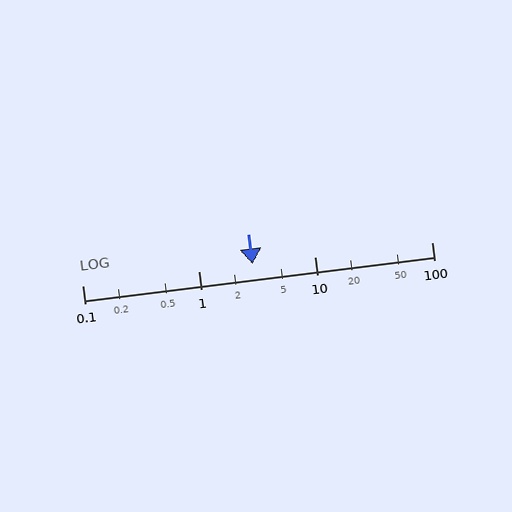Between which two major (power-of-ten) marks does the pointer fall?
The pointer is between 1 and 10.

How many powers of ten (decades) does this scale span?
The scale spans 3 decades, from 0.1 to 100.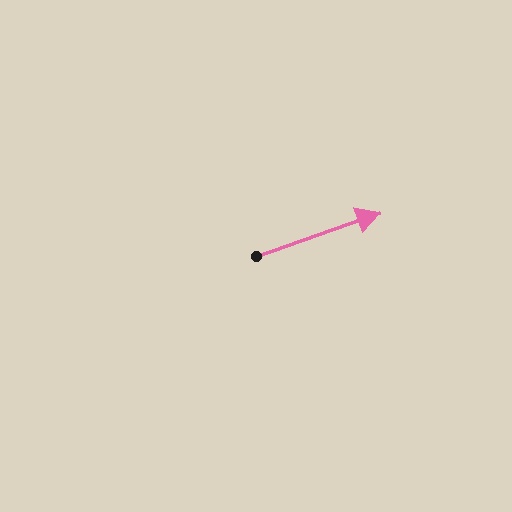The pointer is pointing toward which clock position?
Roughly 2 o'clock.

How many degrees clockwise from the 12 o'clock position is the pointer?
Approximately 71 degrees.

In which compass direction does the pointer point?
East.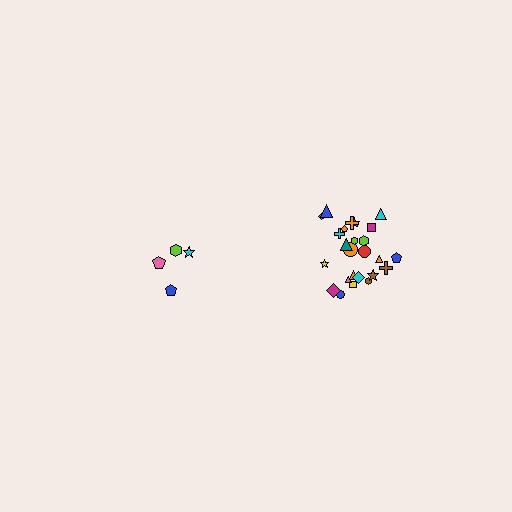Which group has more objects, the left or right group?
The right group.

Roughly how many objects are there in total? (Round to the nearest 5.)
Roughly 30 objects in total.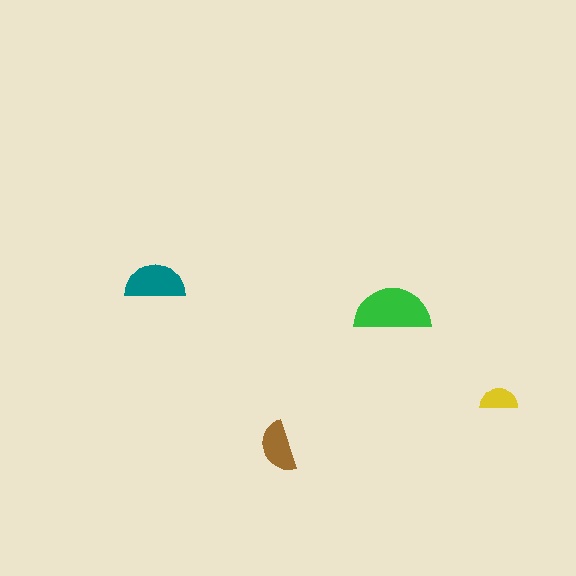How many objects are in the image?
There are 4 objects in the image.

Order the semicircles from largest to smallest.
the green one, the teal one, the brown one, the yellow one.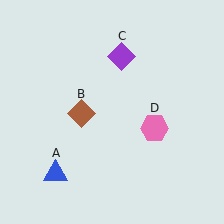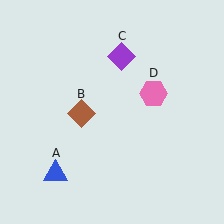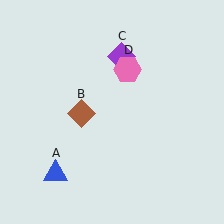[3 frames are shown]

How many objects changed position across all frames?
1 object changed position: pink hexagon (object D).